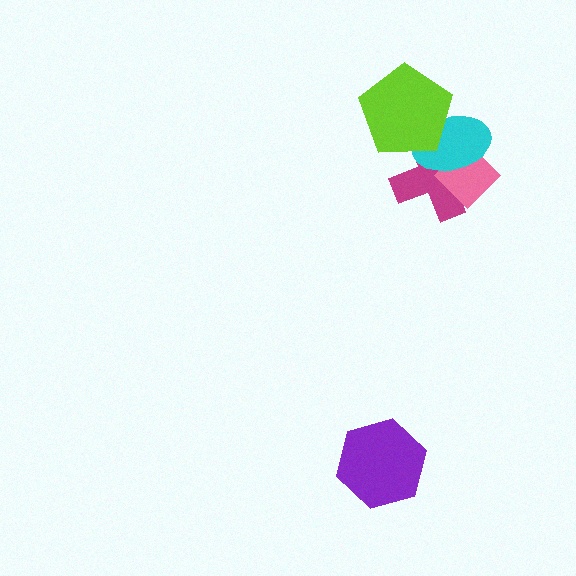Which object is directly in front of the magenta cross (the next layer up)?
The pink diamond is directly in front of the magenta cross.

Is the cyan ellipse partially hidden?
Yes, it is partially covered by another shape.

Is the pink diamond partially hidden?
Yes, it is partially covered by another shape.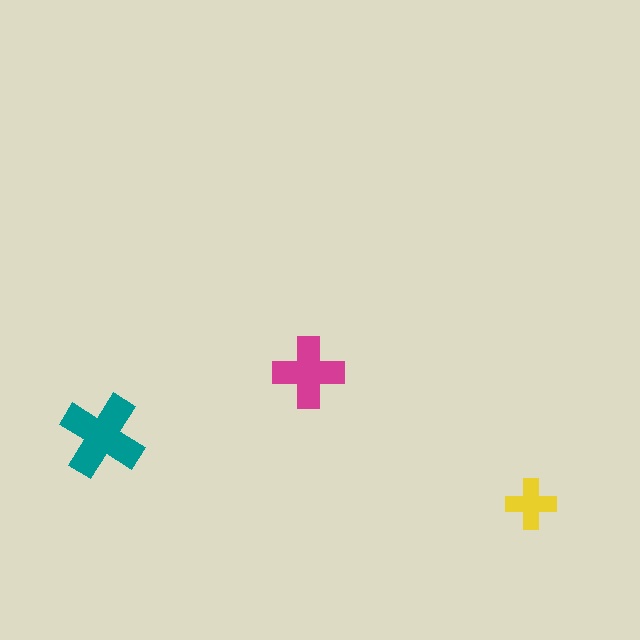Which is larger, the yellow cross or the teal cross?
The teal one.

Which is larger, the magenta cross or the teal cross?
The teal one.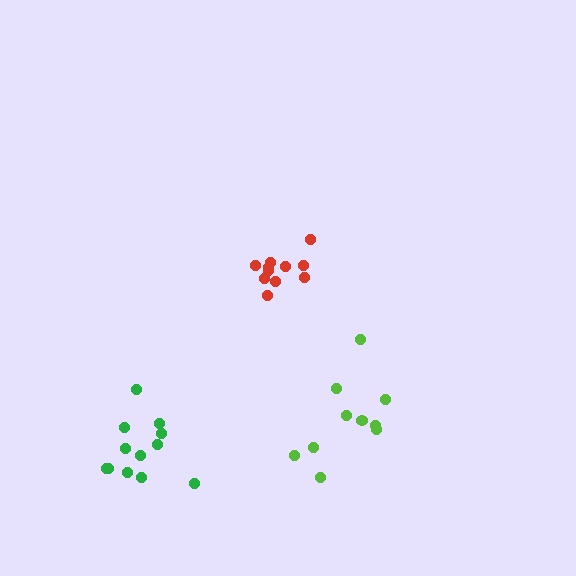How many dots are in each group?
Group 1: 11 dots, Group 2: 12 dots, Group 3: 10 dots (33 total).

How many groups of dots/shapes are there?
There are 3 groups.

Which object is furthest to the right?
The lime cluster is rightmost.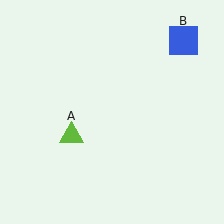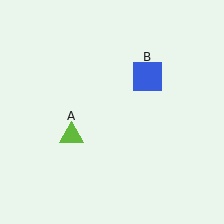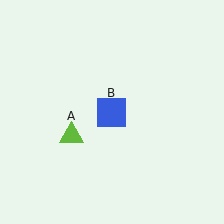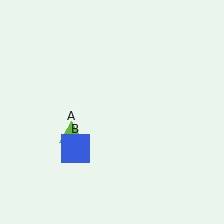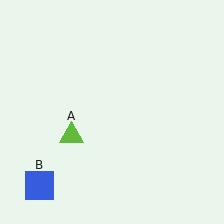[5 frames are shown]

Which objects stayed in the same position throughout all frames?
Lime triangle (object A) remained stationary.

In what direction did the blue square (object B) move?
The blue square (object B) moved down and to the left.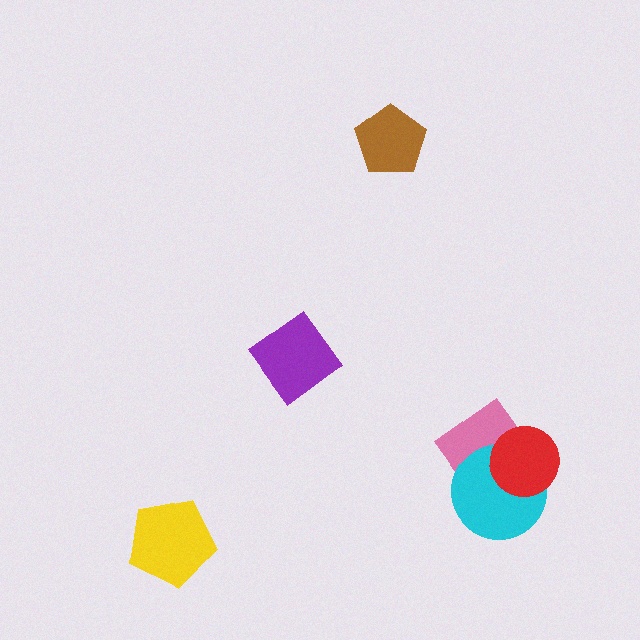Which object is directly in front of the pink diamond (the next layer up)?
The cyan circle is directly in front of the pink diamond.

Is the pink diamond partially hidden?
Yes, it is partially covered by another shape.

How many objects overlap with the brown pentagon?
0 objects overlap with the brown pentagon.